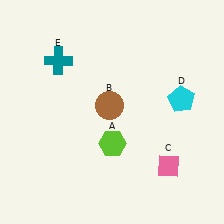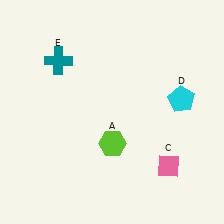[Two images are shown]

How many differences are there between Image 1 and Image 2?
There is 1 difference between the two images.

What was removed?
The brown circle (B) was removed in Image 2.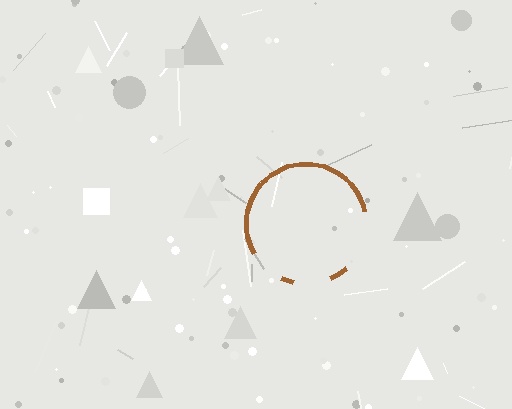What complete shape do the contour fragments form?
The contour fragments form a circle.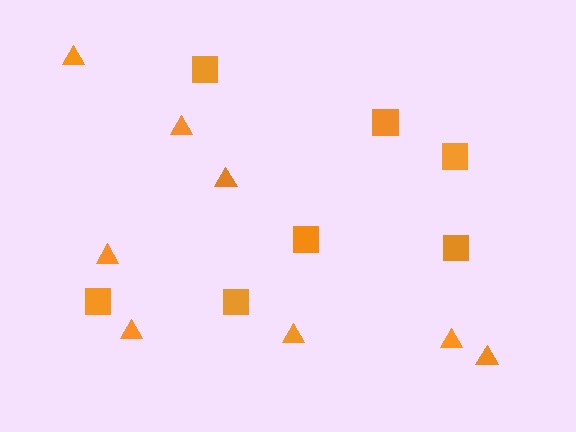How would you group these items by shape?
There are 2 groups: one group of triangles (8) and one group of squares (7).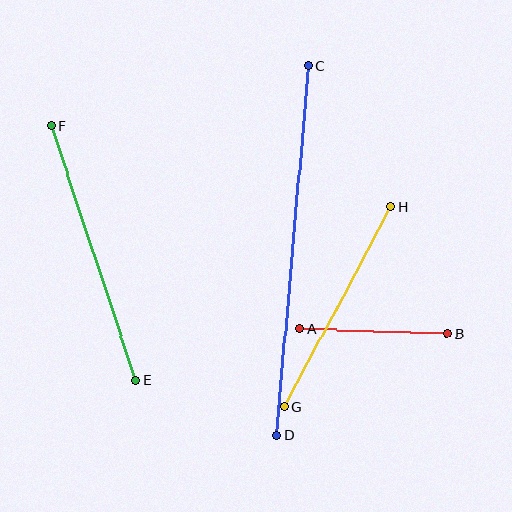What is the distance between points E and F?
The distance is approximately 269 pixels.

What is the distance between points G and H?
The distance is approximately 227 pixels.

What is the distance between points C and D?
The distance is approximately 371 pixels.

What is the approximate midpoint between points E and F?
The midpoint is at approximately (94, 253) pixels.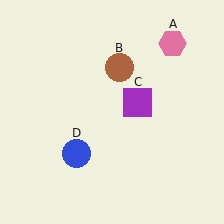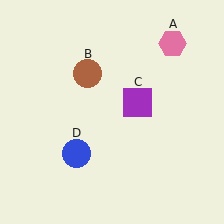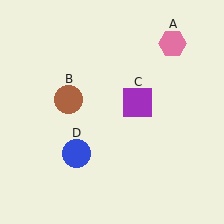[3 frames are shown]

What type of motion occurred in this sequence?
The brown circle (object B) rotated counterclockwise around the center of the scene.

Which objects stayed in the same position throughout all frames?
Pink hexagon (object A) and purple square (object C) and blue circle (object D) remained stationary.